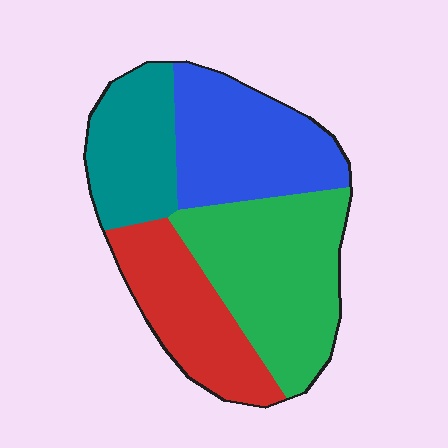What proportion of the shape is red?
Red covers about 20% of the shape.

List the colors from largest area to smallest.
From largest to smallest: green, blue, red, teal.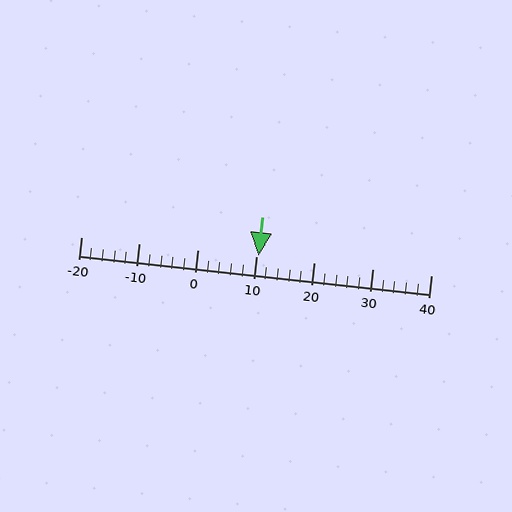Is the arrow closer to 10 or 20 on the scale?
The arrow is closer to 10.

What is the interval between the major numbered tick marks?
The major tick marks are spaced 10 units apart.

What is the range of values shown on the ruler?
The ruler shows values from -20 to 40.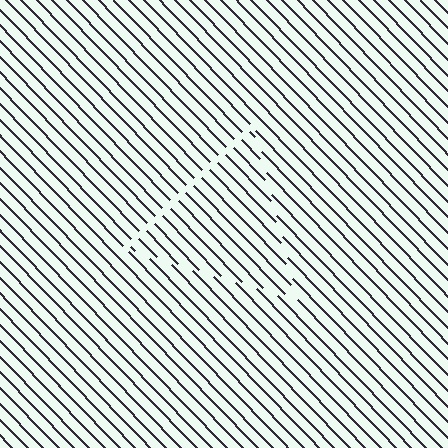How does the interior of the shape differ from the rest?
The interior of the shape contains the same grating, shifted by half a period — the contour is defined by the phase discontinuity where line-ends from the inner and outer gratings abut.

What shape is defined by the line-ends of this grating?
An illusory triangle. The interior of the shape contains the same grating, shifted by half a period — the contour is defined by the phase discontinuity where line-ends from the inner and outer gratings abut.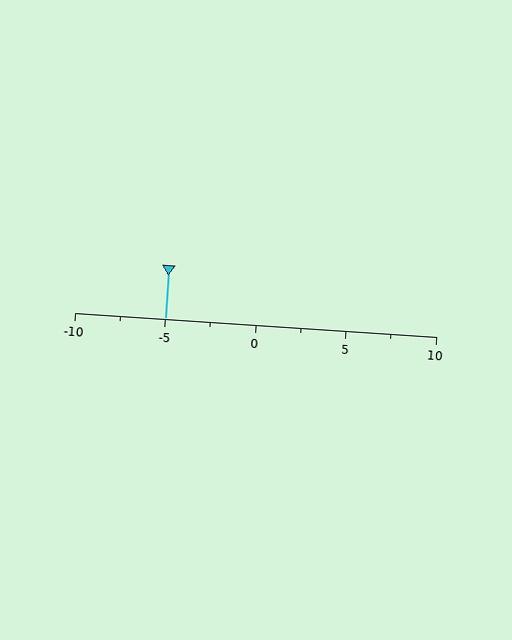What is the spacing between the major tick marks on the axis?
The major ticks are spaced 5 apart.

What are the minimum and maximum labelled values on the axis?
The axis runs from -10 to 10.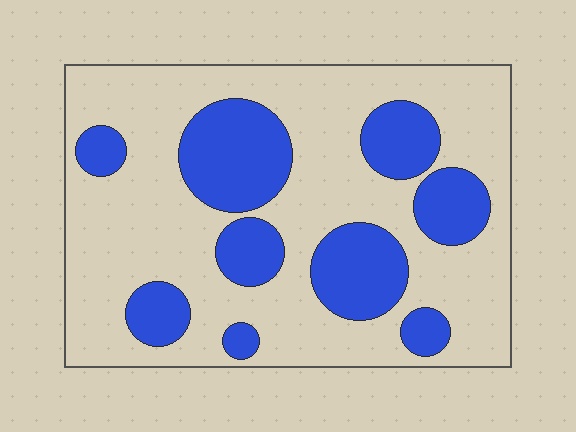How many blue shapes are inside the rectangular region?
9.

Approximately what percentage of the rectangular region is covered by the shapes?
Approximately 30%.